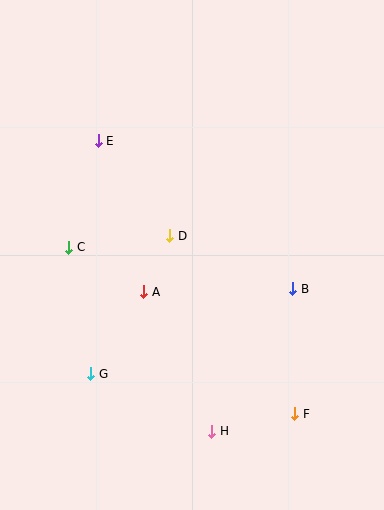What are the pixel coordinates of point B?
Point B is at (293, 289).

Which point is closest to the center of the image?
Point D at (170, 236) is closest to the center.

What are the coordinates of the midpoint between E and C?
The midpoint between E and C is at (83, 194).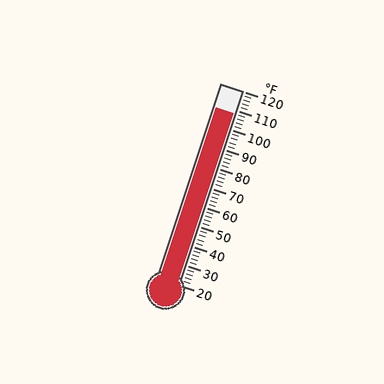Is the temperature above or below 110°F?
The temperature is below 110°F.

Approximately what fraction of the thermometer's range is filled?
The thermometer is filled to approximately 90% of its range.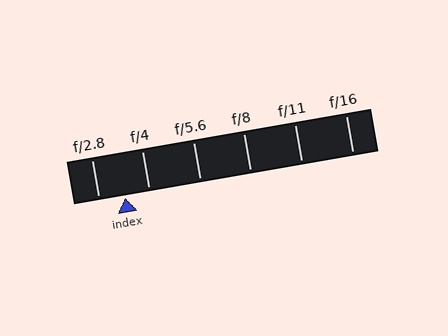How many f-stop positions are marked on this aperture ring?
There are 6 f-stop positions marked.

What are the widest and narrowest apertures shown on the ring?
The widest aperture shown is f/2.8 and the narrowest is f/16.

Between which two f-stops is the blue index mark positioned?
The index mark is between f/2.8 and f/4.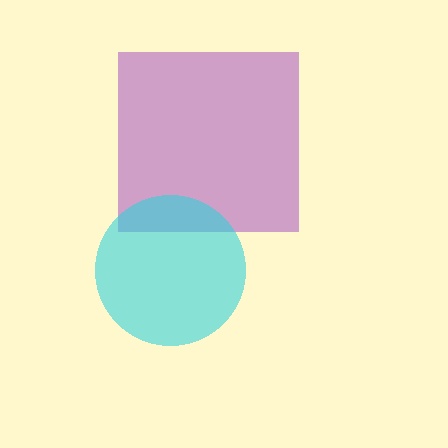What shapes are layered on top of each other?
The layered shapes are: a purple square, a cyan circle.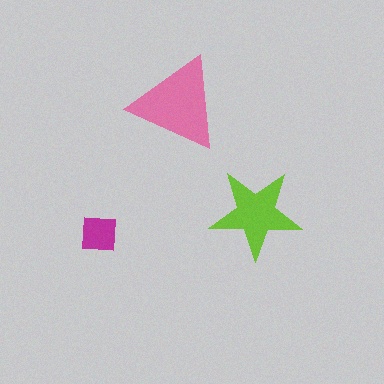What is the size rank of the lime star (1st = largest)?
2nd.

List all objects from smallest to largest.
The magenta square, the lime star, the pink triangle.